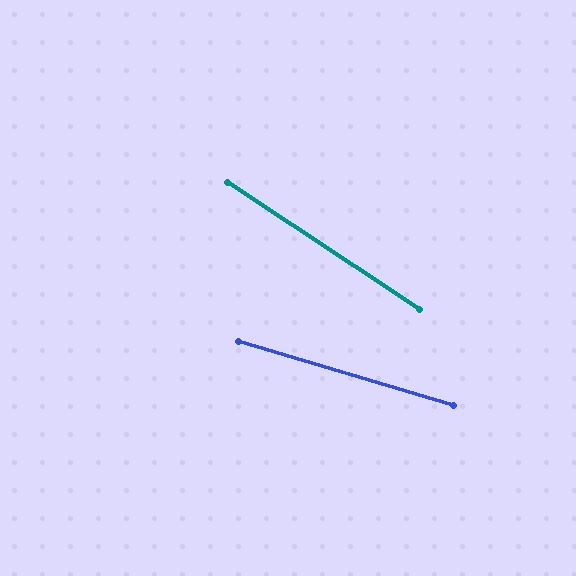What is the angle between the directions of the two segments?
Approximately 17 degrees.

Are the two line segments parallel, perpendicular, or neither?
Neither parallel nor perpendicular — they differ by about 17°.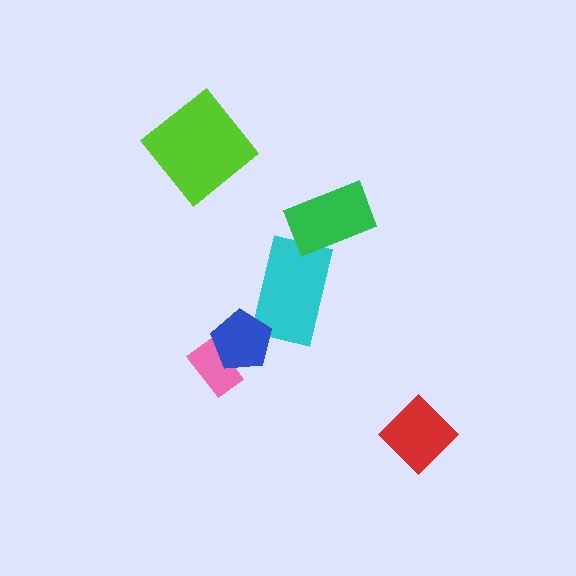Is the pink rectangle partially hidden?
Yes, it is partially covered by another shape.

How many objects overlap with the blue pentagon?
2 objects overlap with the blue pentagon.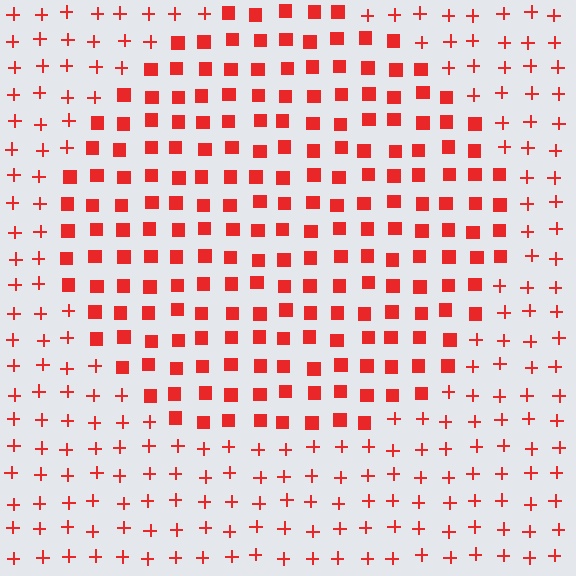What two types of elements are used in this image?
The image uses squares inside the circle region and plus signs outside it.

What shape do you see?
I see a circle.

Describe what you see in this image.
The image is filled with small red elements arranged in a uniform grid. A circle-shaped region contains squares, while the surrounding area contains plus signs. The boundary is defined purely by the change in element shape.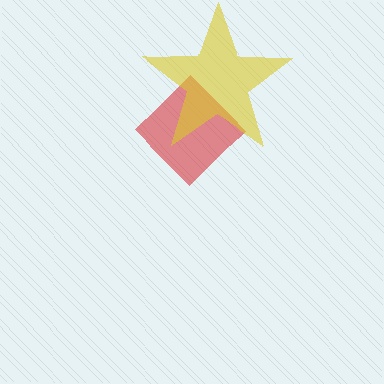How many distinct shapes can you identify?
There are 2 distinct shapes: a red diamond, a yellow star.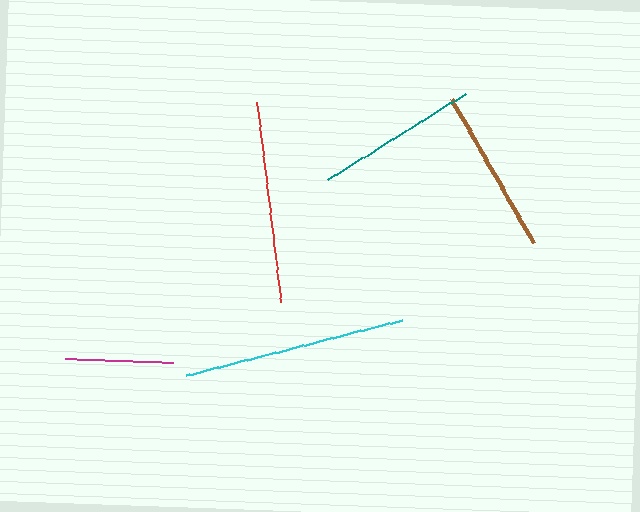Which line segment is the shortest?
The magenta line is the shortest at approximately 107 pixels.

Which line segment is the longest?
The cyan line is the longest at approximately 222 pixels.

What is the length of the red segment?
The red segment is approximately 201 pixels long.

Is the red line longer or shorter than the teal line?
The red line is longer than the teal line.